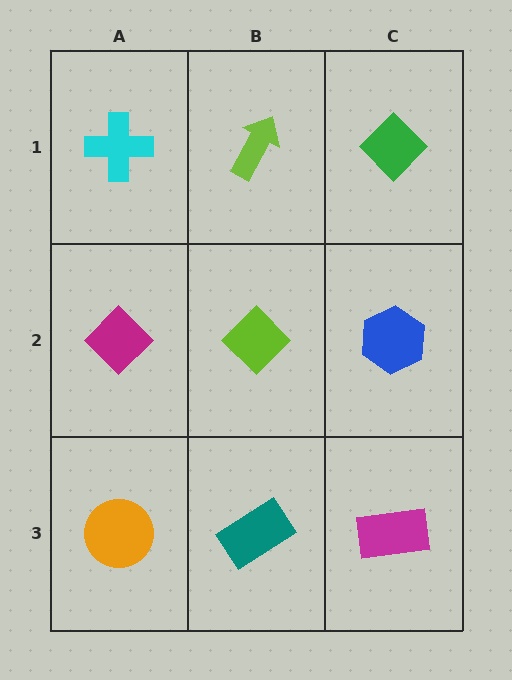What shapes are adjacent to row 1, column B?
A lime diamond (row 2, column B), a cyan cross (row 1, column A), a green diamond (row 1, column C).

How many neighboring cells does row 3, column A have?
2.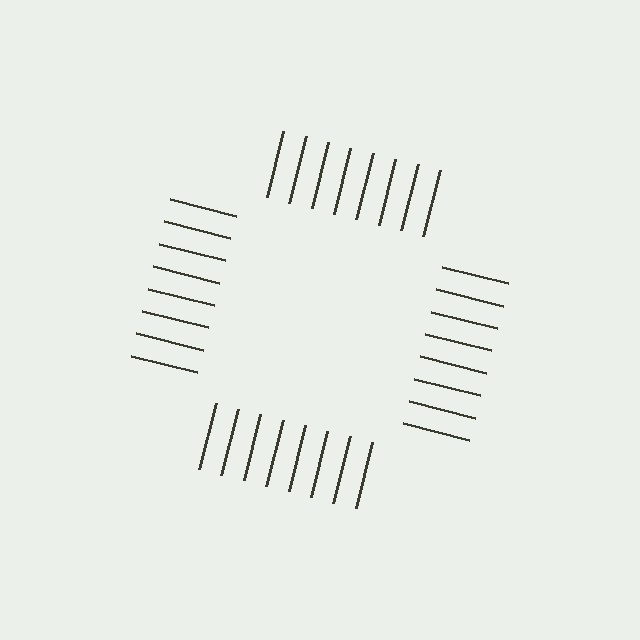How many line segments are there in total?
32 — 8 along each of the 4 edges.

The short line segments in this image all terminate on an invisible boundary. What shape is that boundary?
An illusory square — the line segments terminate on its edges but no continuous stroke is drawn.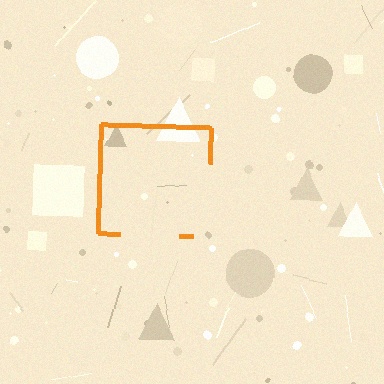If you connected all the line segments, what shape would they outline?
They would outline a square.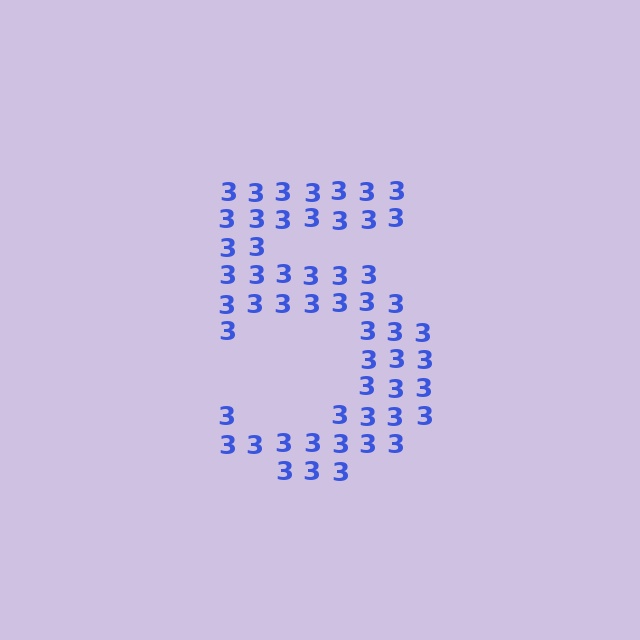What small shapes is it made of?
It is made of small digit 3's.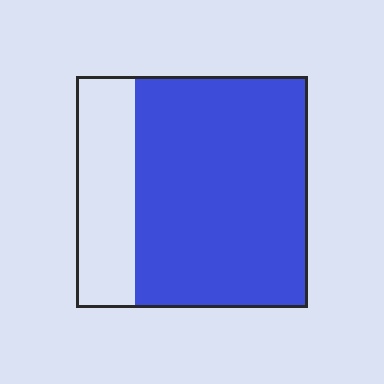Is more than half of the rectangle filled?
Yes.